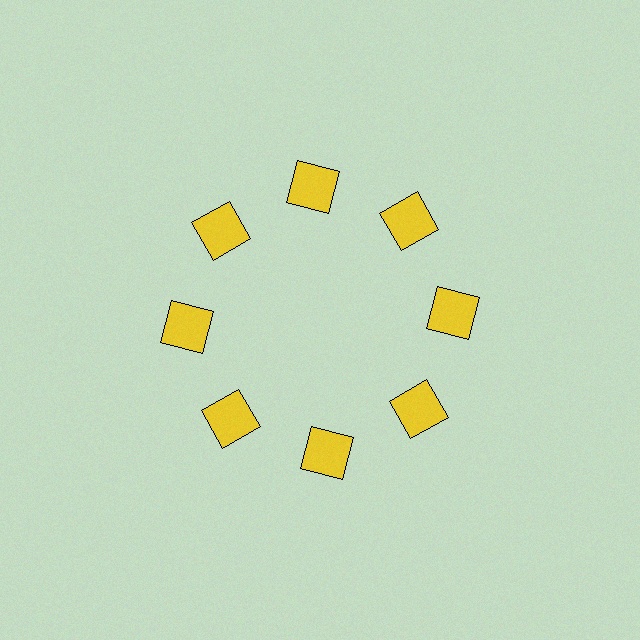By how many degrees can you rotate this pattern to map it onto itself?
The pattern maps onto itself every 45 degrees of rotation.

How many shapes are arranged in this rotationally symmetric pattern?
There are 8 shapes, arranged in 8 groups of 1.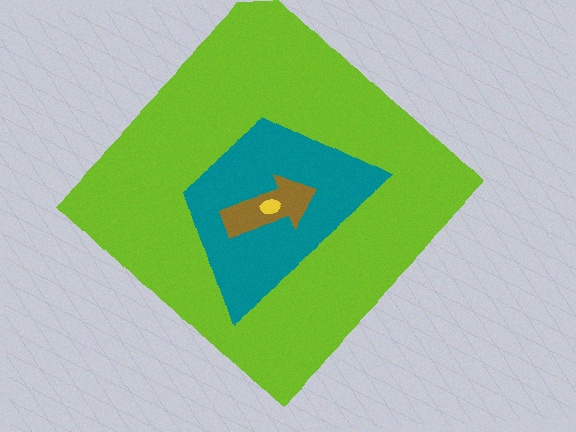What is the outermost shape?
The lime diamond.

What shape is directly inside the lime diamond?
The teal trapezoid.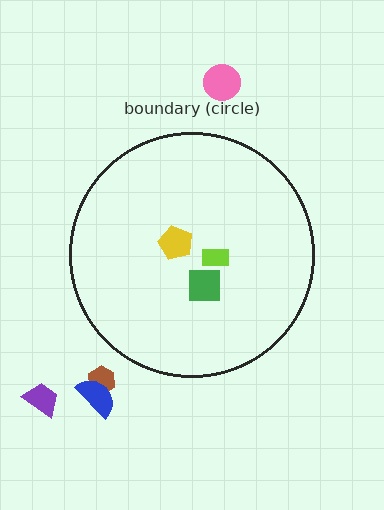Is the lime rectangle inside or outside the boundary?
Inside.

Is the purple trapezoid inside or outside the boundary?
Outside.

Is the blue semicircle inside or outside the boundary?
Outside.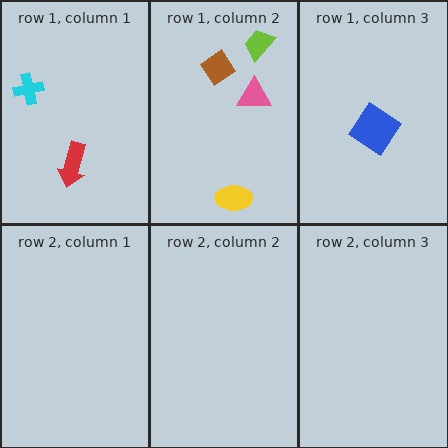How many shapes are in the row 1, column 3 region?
1.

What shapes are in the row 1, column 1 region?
The red arrow, the cyan cross.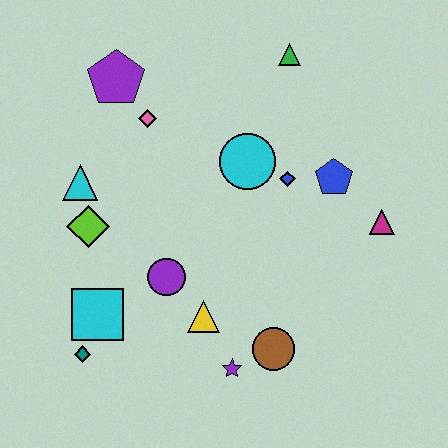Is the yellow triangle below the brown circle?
No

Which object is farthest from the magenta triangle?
The teal diamond is farthest from the magenta triangle.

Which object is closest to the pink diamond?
The purple pentagon is closest to the pink diamond.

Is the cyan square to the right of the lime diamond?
Yes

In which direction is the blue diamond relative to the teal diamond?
The blue diamond is to the right of the teal diamond.